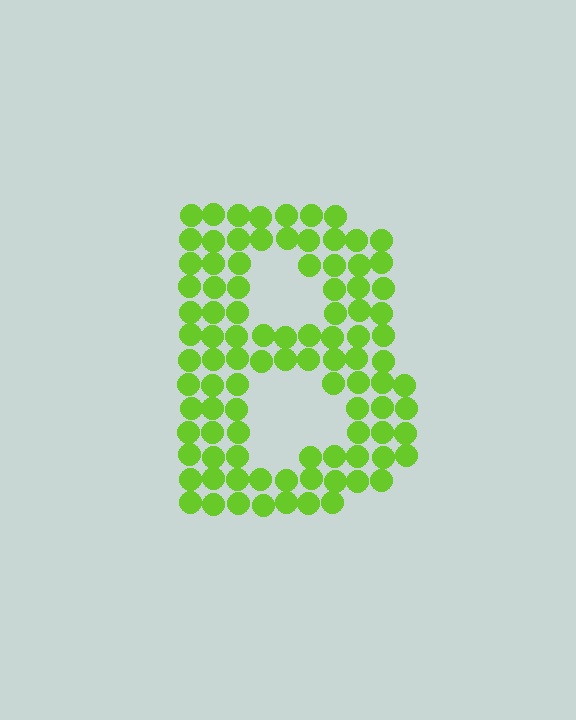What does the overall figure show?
The overall figure shows the letter B.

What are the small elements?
The small elements are circles.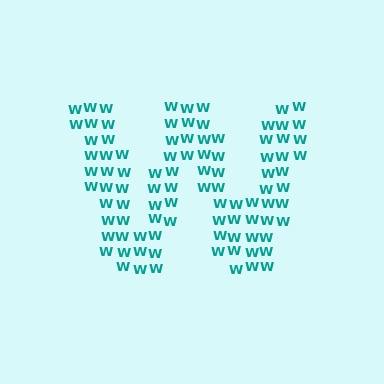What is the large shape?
The large shape is the letter W.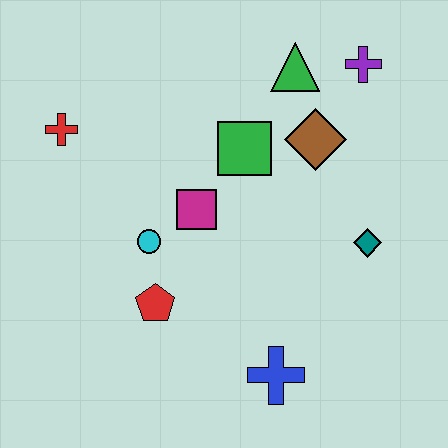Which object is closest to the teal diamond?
The brown diamond is closest to the teal diamond.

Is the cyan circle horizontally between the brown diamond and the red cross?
Yes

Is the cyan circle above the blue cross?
Yes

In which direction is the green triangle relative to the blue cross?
The green triangle is above the blue cross.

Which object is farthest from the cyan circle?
The purple cross is farthest from the cyan circle.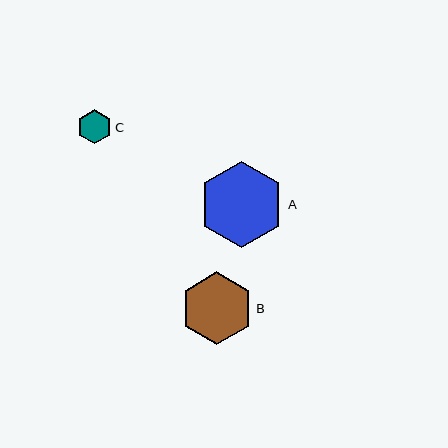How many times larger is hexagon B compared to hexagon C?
Hexagon B is approximately 2.1 times the size of hexagon C.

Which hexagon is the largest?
Hexagon A is the largest with a size of approximately 86 pixels.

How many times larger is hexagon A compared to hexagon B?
Hexagon A is approximately 1.2 times the size of hexagon B.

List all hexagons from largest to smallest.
From largest to smallest: A, B, C.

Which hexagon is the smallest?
Hexagon C is the smallest with a size of approximately 34 pixels.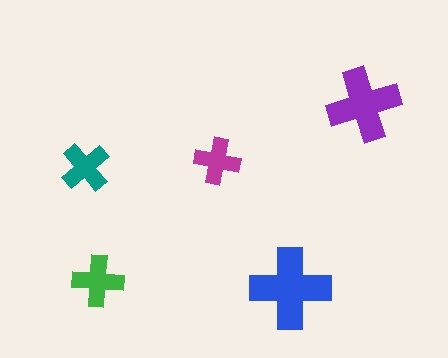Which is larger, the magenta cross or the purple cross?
The purple one.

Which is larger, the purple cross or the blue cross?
The blue one.